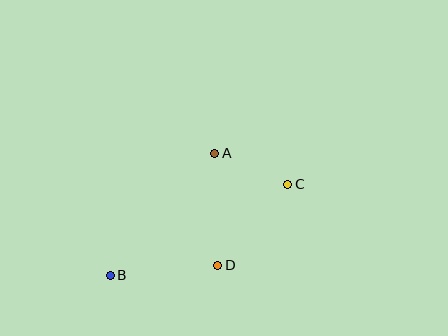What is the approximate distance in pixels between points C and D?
The distance between C and D is approximately 107 pixels.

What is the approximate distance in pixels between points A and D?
The distance between A and D is approximately 112 pixels.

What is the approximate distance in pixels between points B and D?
The distance between B and D is approximately 108 pixels.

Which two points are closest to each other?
Points A and C are closest to each other.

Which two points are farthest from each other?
Points B and C are farthest from each other.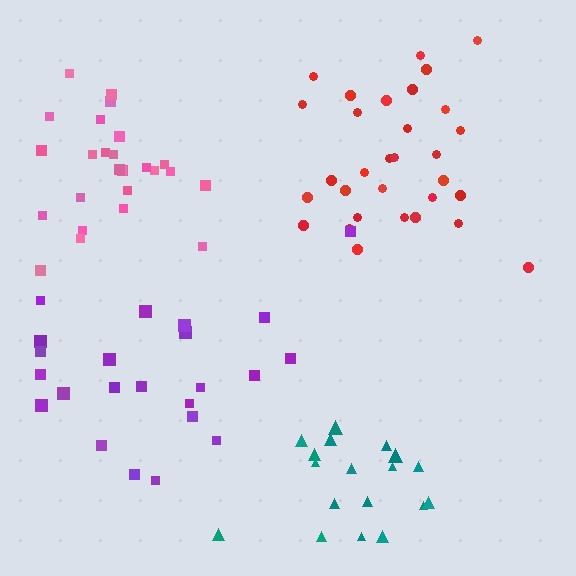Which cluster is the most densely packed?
Pink.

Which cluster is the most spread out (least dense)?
Purple.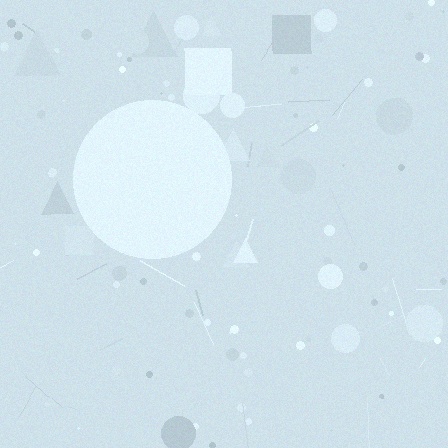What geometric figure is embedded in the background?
A circle is embedded in the background.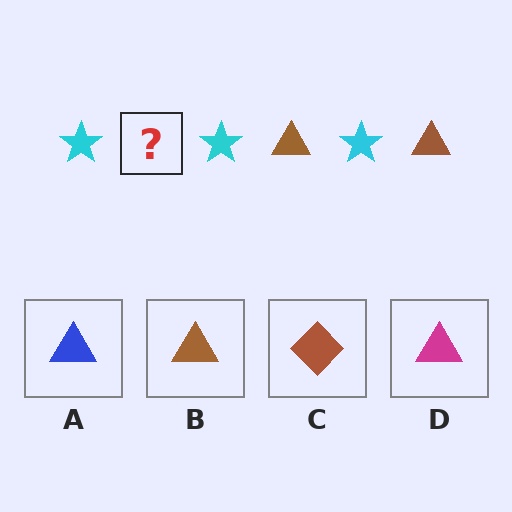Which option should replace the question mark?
Option B.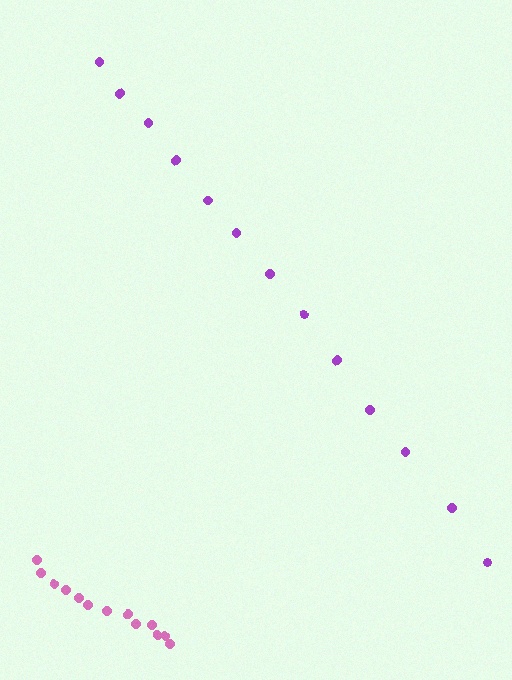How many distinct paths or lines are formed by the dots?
There are 2 distinct paths.